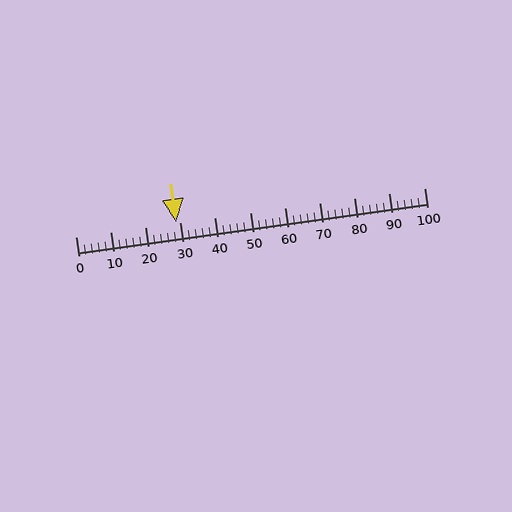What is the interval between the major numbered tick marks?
The major tick marks are spaced 10 units apart.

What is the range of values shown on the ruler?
The ruler shows values from 0 to 100.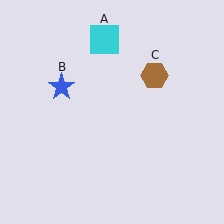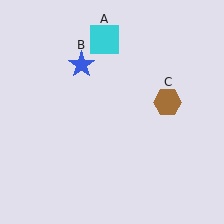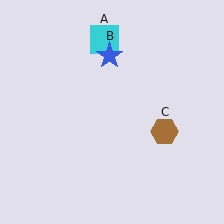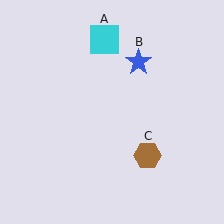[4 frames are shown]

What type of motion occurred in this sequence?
The blue star (object B), brown hexagon (object C) rotated clockwise around the center of the scene.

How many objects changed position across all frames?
2 objects changed position: blue star (object B), brown hexagon (object C).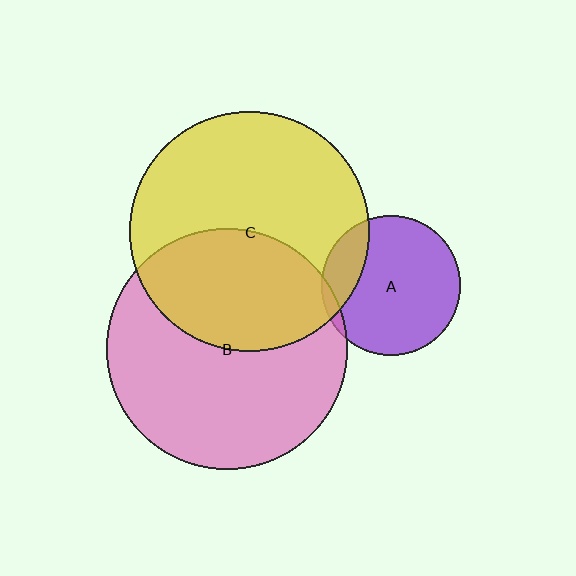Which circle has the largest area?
Circle B (pink).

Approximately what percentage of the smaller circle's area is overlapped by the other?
Approximately 5%.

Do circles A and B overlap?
Yes.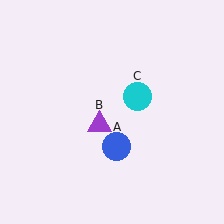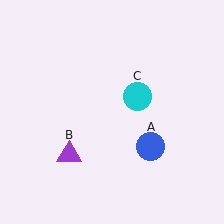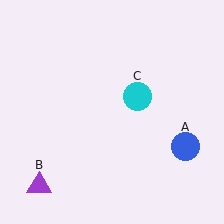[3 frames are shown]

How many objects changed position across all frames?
2 objects changed position: blue circle (object A), purple triangle (object B).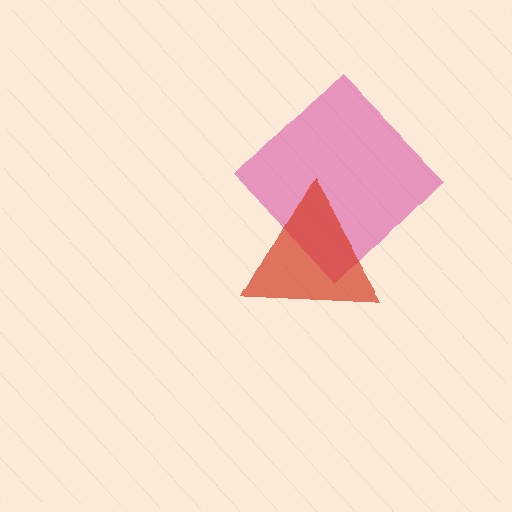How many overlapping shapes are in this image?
There are 2 overlapping shapes in the image.